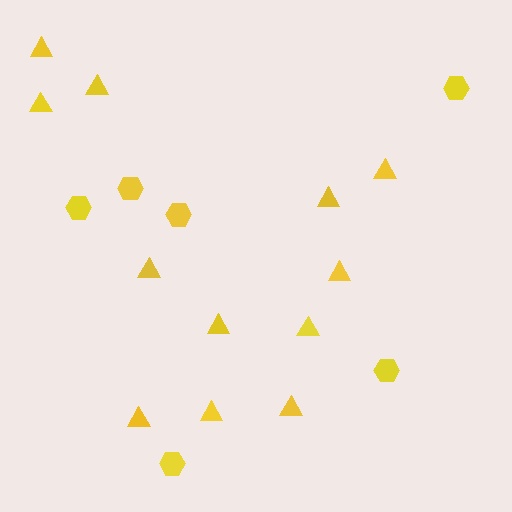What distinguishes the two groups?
There are 2 groups: one group of hexagons (6) and one group of triangles (12).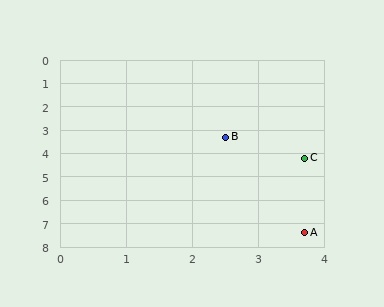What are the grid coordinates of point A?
Point A is at approximately (3.7, 7.4).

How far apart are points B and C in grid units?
Points B and C are about 1.5 grid units apart.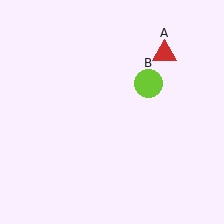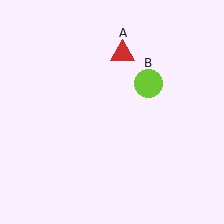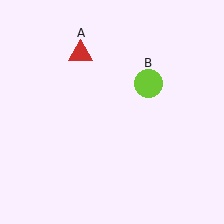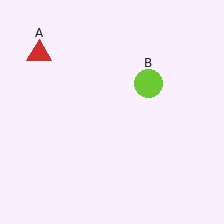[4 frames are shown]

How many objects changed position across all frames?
1 object changed position: red triangle (object A).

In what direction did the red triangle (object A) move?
The red triangle (object A) moved left.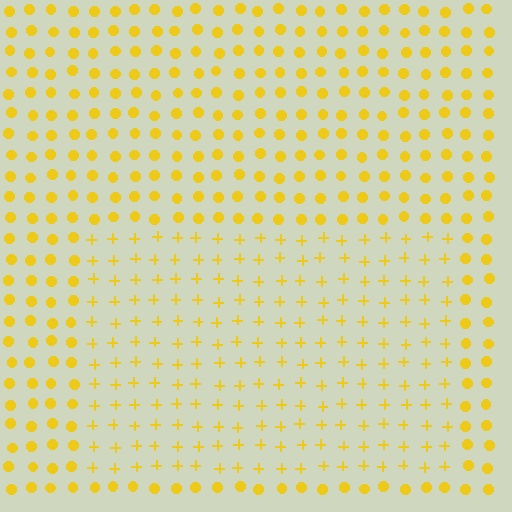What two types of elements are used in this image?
The image uses plus signs inside the rectangle region and circles outside it.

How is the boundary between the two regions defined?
The boundary is defined by a change in element shape: plus signs inside vs. circles outside. All elements share the same color and spacing.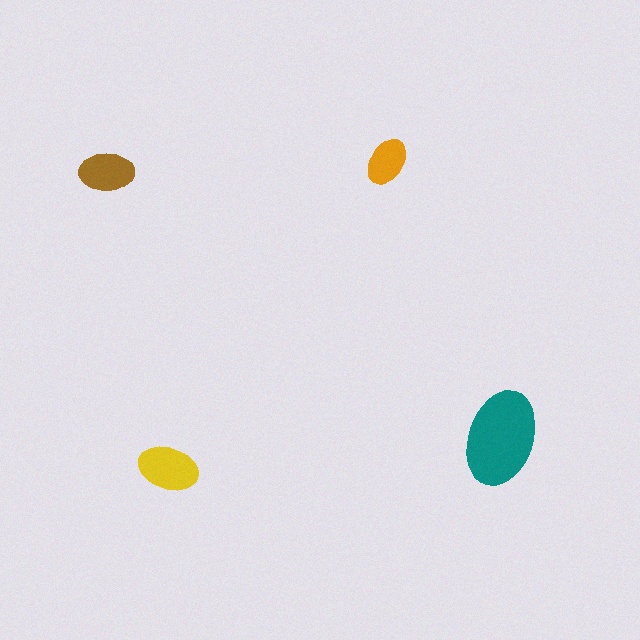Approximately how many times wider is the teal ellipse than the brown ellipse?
About 1.5 times wider.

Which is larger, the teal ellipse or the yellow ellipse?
The teal one.